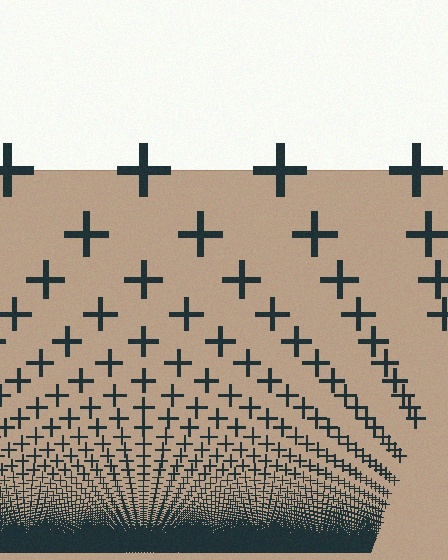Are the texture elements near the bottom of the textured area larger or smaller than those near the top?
Smaller. The gradient is inverted — elements near the bottom are smaller and denser.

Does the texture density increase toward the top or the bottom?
Density increases toward the bottom.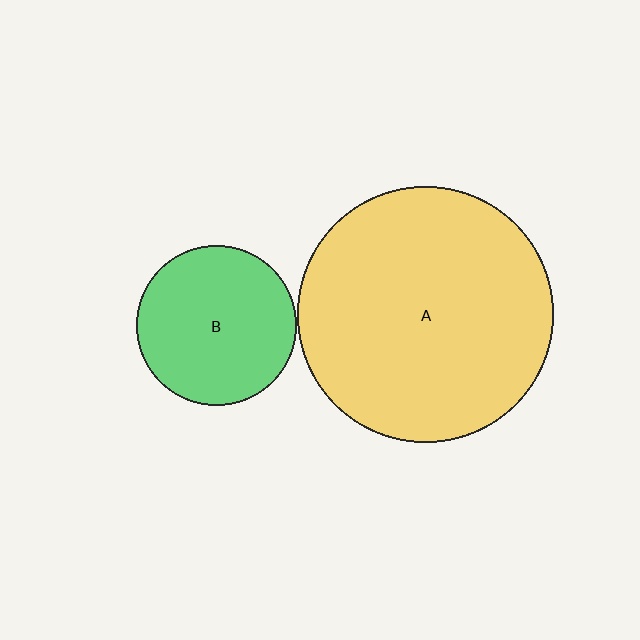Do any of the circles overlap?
No, none of the circles overlap.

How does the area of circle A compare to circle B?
Approximately 2.6 times.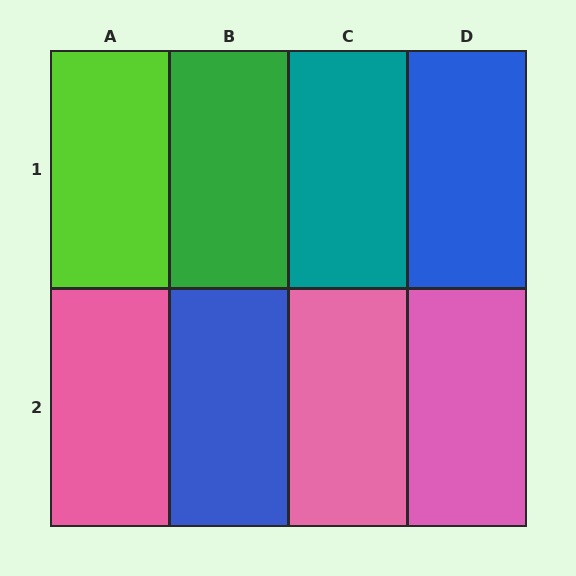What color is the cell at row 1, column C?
Teal.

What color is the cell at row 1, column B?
Green.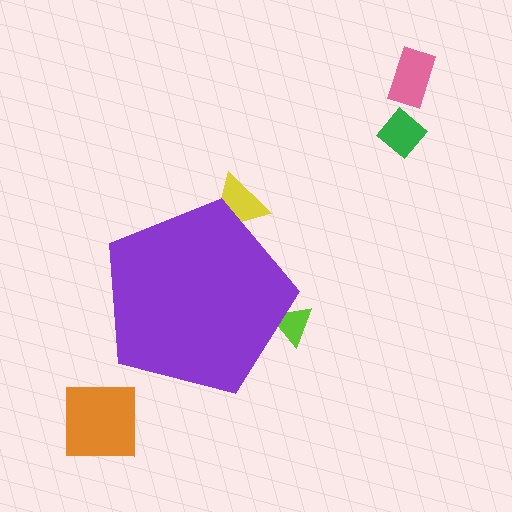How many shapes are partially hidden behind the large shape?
2 shapes are partially hidden.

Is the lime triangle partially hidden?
Yes, the lime triangle is partially hidden behind the purple pentagon.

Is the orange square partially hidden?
No, the orange square is fully visible.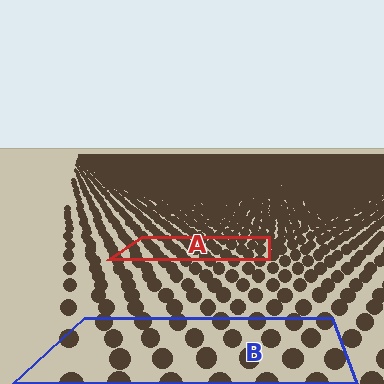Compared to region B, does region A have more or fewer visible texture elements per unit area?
Region A has more texture elements per unit area — they are packed more densely because it is farther away.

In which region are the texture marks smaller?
The texture marks are smaller in region A, because it is farther away.